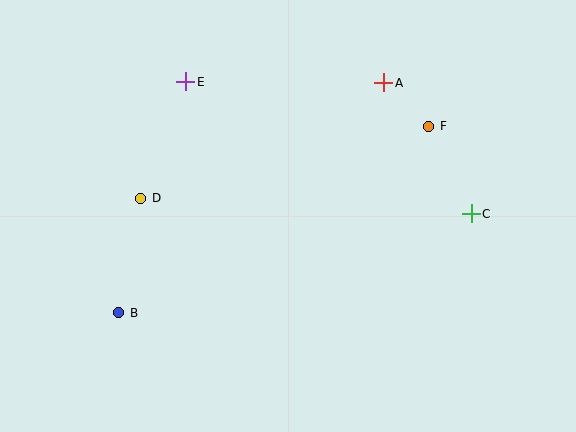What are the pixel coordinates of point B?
Point B is at (119, 313).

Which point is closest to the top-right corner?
Point F is closest to the top-right corner.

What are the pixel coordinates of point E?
Point E is at (186, 82).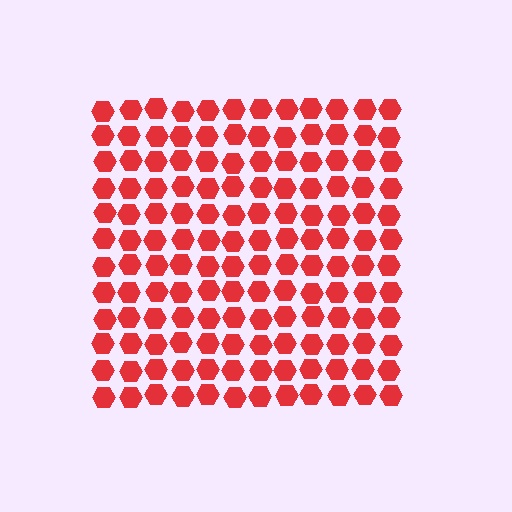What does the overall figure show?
The overall figure shows a square.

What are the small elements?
The small elements are hexagons.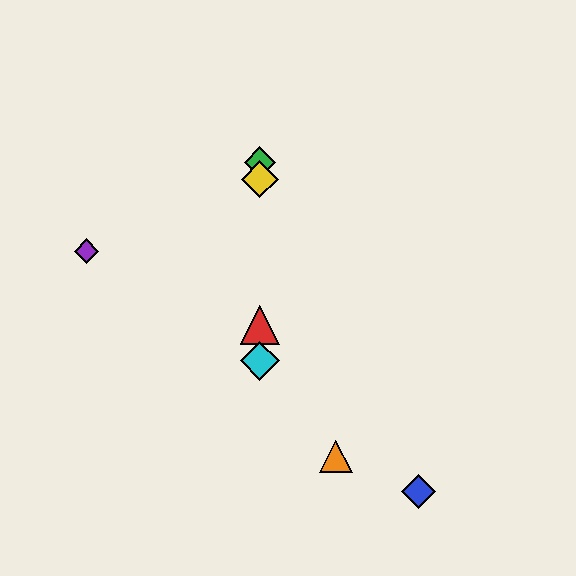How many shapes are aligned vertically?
4 shapes (the red triangle, the green diamond, the yellow diamond, the cyan diamond) are aligned vertically.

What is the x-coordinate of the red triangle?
The red triangle is at x≈260.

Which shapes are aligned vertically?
The red triangle, the green diamond, the yellow diamond, the cyan diamond are aligned vertically.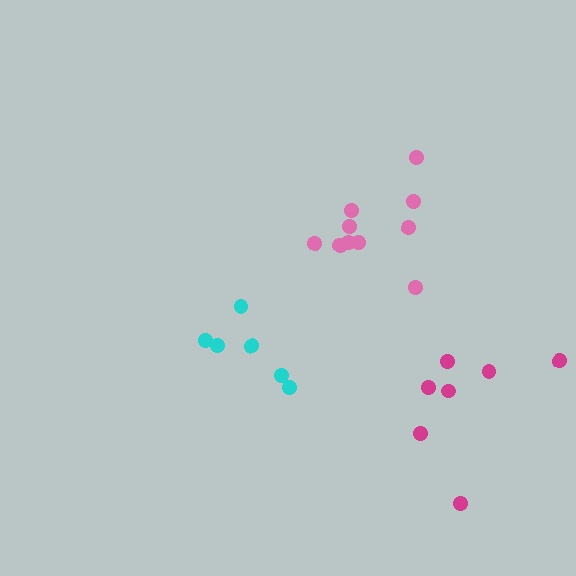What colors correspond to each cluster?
The clusters are colored: magenta, cyan, pink.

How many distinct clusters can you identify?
There are 3 distinct clusters.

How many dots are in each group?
Group 1: 7 dots, Group 2: 6 dots, Group 3: 10 dots (23 total).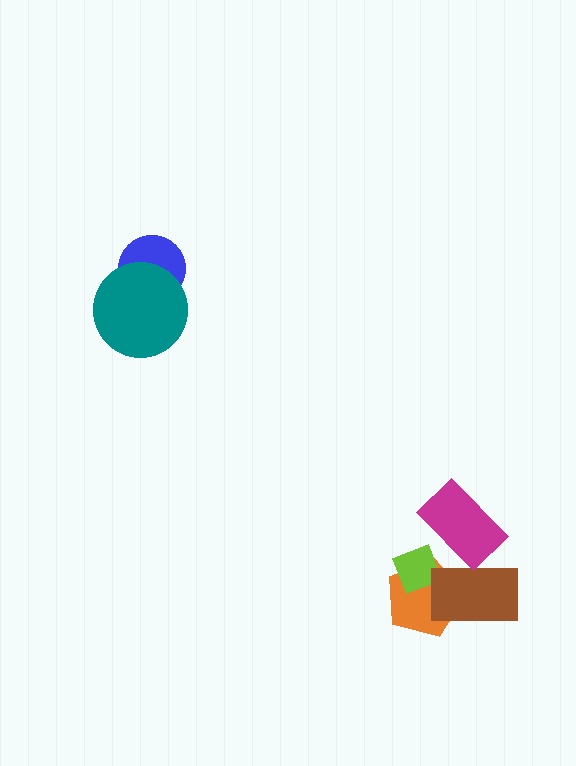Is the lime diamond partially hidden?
Yes, it is partially covered by another shape.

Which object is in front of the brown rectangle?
The magenta rectangle is in front of the brown rectangle.